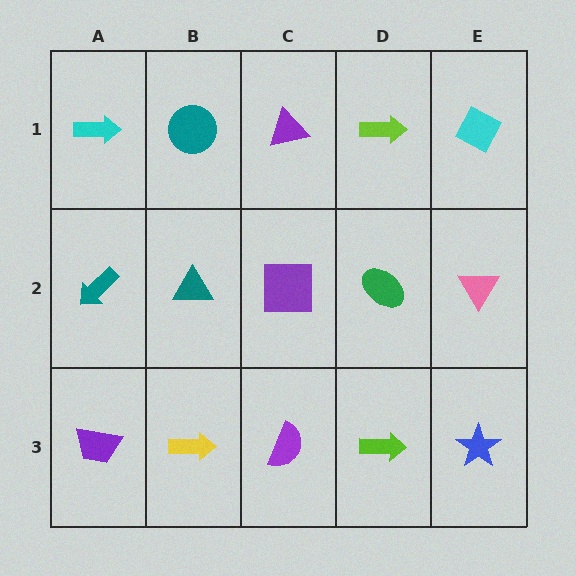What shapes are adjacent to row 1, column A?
A teal arrow (row 2, column A), a teal circle (row 1, column B).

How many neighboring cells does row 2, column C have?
4.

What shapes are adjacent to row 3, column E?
A pink triangle (row 2, column E), a lime arrow (row 3, column D).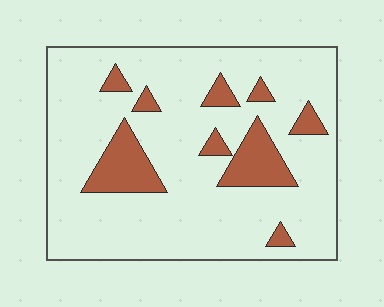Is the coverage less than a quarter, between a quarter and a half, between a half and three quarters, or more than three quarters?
Less than a quarter.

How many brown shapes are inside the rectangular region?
9.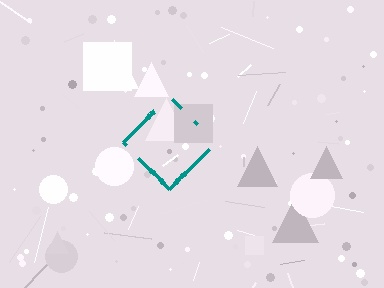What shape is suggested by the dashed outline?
The dashed outline suggests a diamond.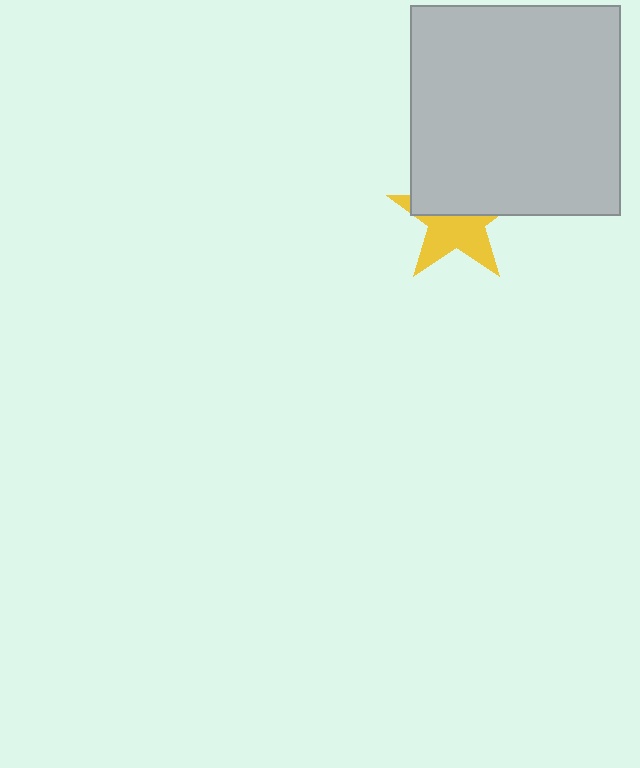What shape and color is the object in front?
The object in front is a light gray square.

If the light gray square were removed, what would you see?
You would see the complete yellow star.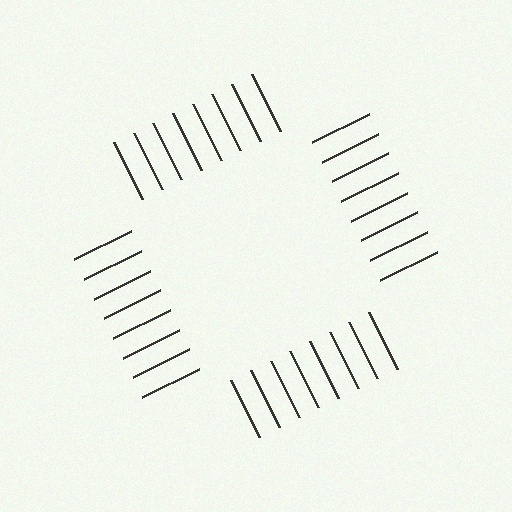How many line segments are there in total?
32 — 8 along each of the 4 edges.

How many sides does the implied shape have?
4 sides — the line-ends trace a square.